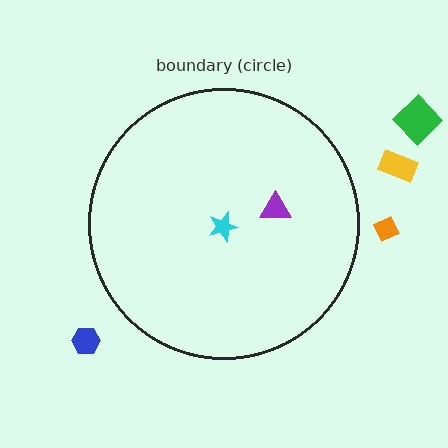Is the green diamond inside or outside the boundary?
Outside.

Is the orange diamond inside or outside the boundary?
Outside.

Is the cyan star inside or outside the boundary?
Inside.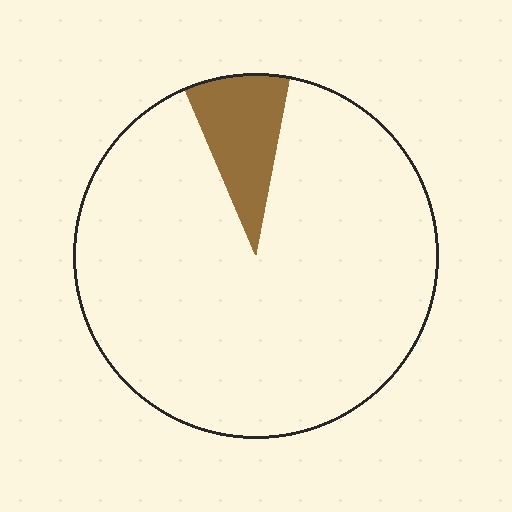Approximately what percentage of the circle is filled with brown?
Approximately 10%.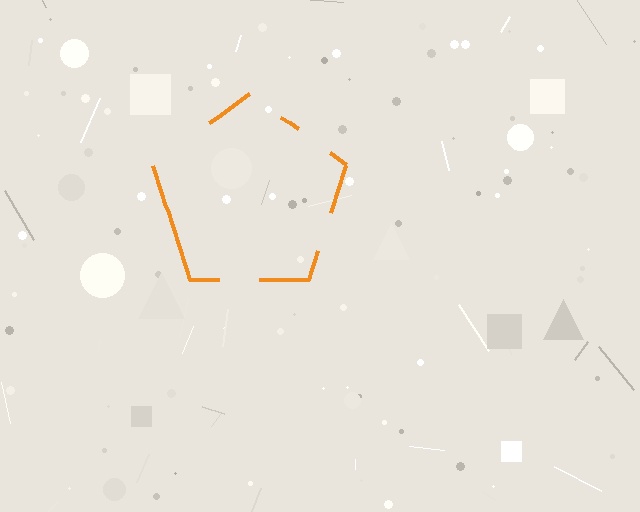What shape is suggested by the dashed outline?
The dashed outline suggests a pentagon.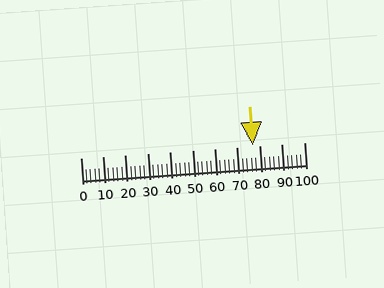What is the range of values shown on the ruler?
The ruler shows values from 0 to 100.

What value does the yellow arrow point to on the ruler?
The yellow arrow points to approximately 77.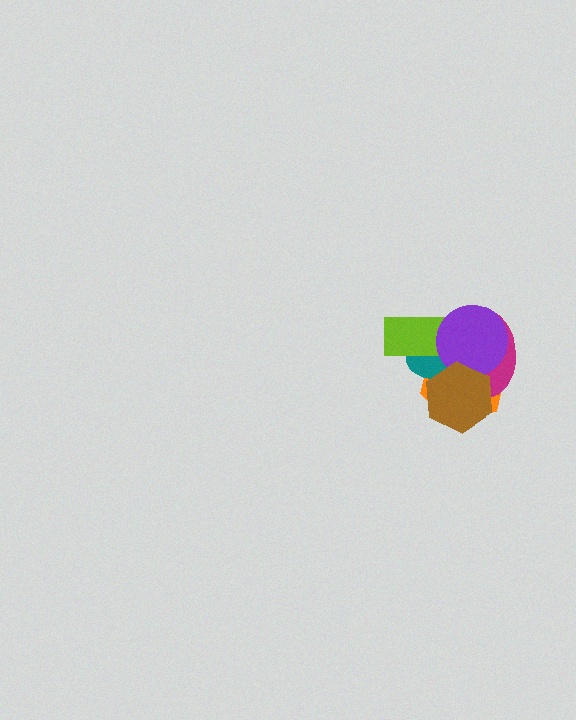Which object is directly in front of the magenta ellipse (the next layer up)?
The purple circle is directly in front of the magenta ellipse.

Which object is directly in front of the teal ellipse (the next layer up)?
The magenta ellipse is directly in front of the teal ellipse.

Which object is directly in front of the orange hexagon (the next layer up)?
The teal ellipse is directly in front of the orange hexagon.